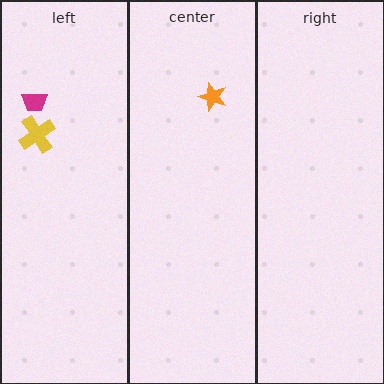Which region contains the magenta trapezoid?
The left region.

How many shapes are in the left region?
2.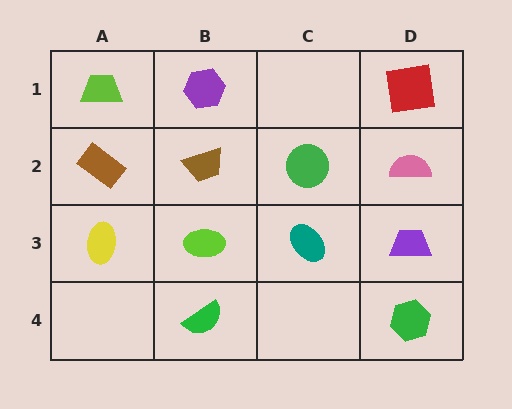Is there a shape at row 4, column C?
No, that cell is empty.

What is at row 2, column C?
A green circle.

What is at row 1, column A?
A lime trapezoid.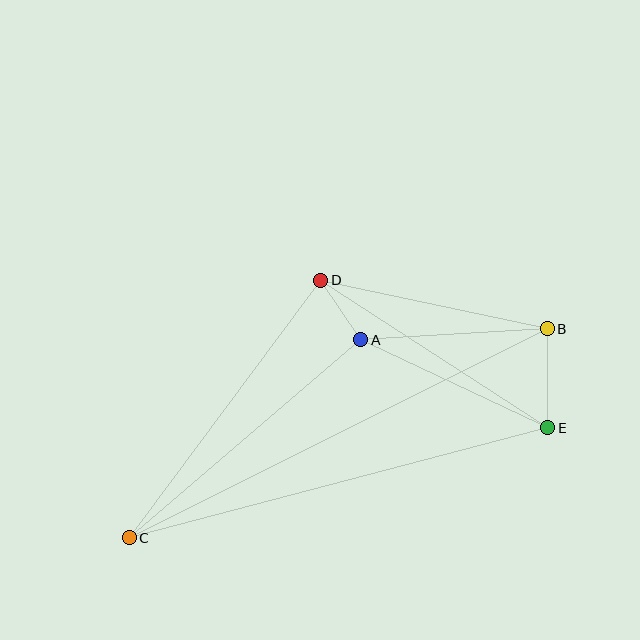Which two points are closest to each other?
Points A and D are closest to each other.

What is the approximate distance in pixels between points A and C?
The distance between A and C is approximately 305 pixels.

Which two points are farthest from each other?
Points B and C are farthest from each other.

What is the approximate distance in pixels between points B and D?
The distance between B and D is approximately 231 pixels.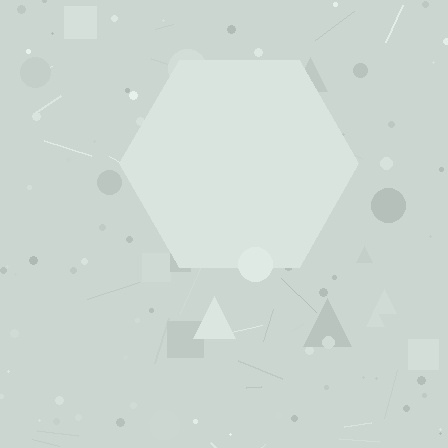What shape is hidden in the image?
A hexagon is hidden in the image.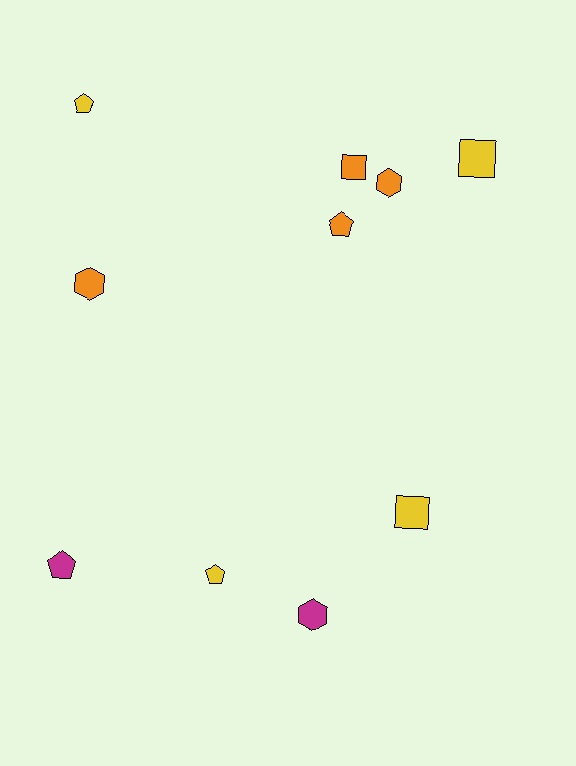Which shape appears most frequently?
Pentagon, with 4 objects.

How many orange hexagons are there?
There are 2 orange hexagons.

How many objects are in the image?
There are 10 objects.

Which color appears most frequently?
Yellow, with 4 objects.